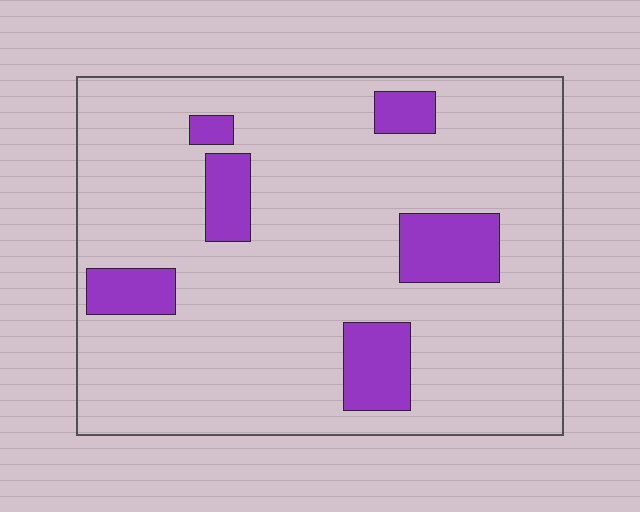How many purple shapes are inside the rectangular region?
6.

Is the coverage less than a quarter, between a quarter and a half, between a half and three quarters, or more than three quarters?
Less than a quarter.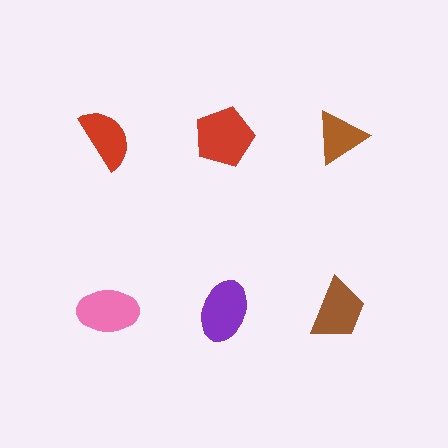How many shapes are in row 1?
3 shapes.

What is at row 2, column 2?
A purple ellipse.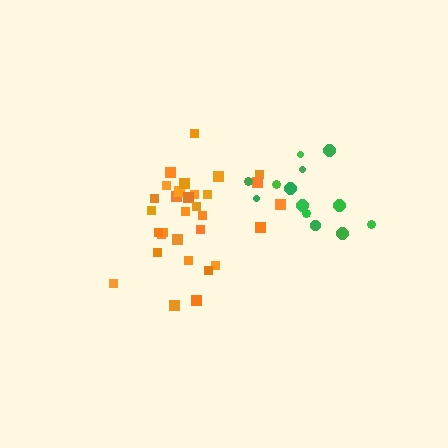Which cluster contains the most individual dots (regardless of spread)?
Orange (31).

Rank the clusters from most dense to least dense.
orange, green.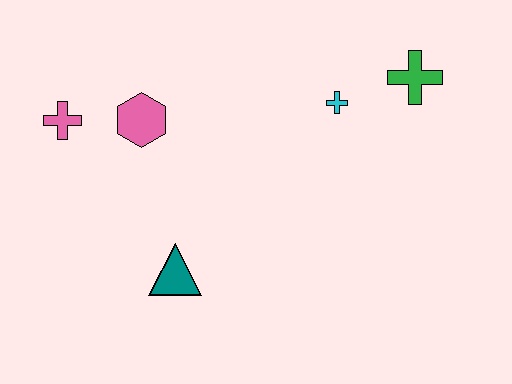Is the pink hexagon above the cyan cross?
No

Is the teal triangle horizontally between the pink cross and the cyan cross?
Yes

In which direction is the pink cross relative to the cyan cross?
The pink cross is to the left of the cyan cross.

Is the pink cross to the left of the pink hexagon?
Yes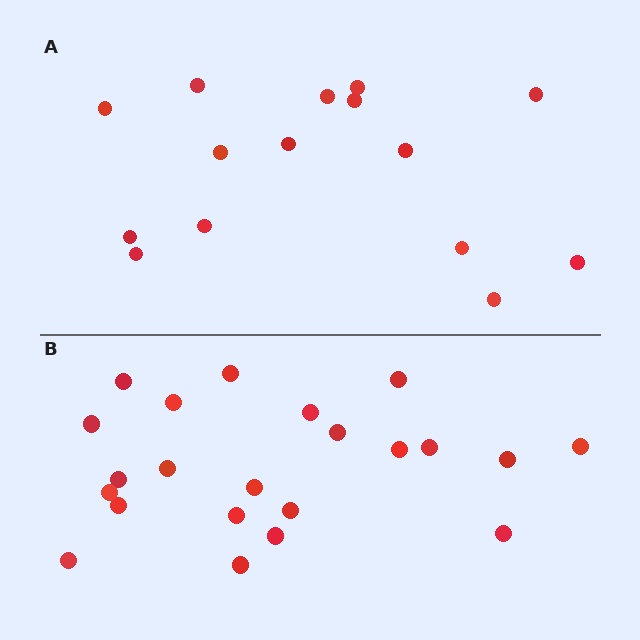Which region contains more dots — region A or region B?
Region B (the bottom region) has more dots.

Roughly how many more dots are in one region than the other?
Region B has roughly 8 or so more dots than region A.